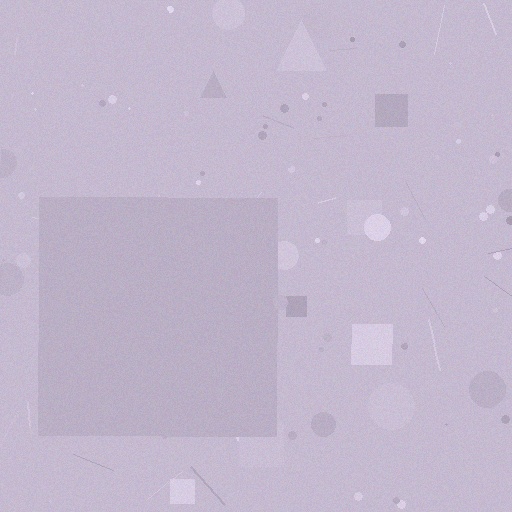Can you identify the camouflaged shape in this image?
The camouflaged shape is a square.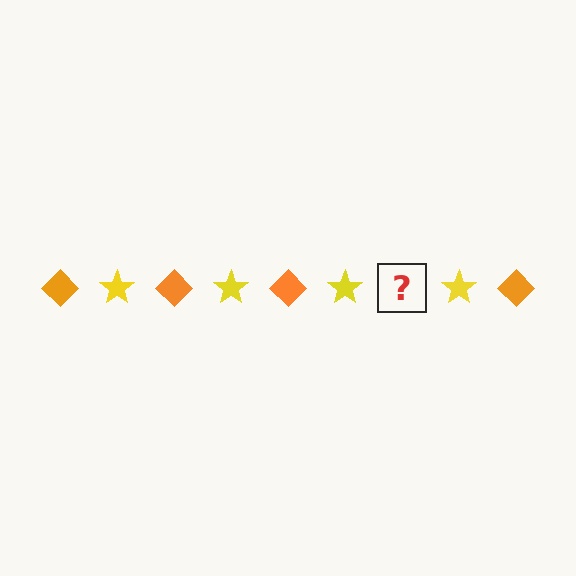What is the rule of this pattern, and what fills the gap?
The rule is that the pattern alternates between orange diamond and yellow star. The gap should be filled with an orange diamond.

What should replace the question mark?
The question mark should be replaced with an orange diamond.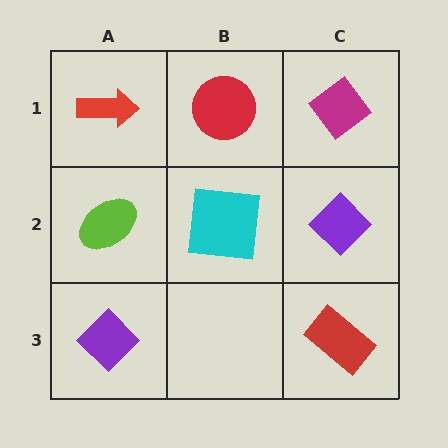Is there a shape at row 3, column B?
No, that cell is empty.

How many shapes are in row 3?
2 shapes.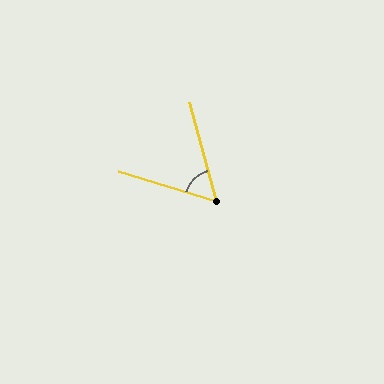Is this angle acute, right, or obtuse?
It is acute.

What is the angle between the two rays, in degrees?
Approximately 58 degrees.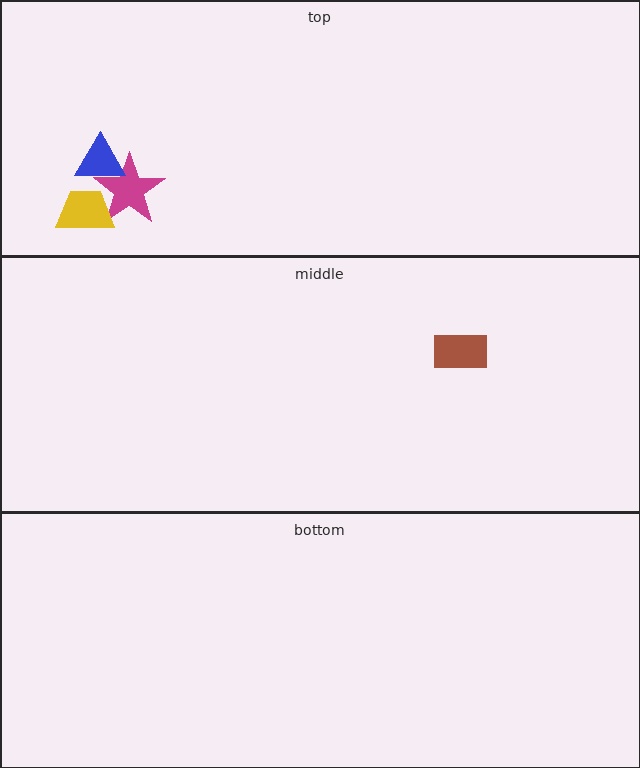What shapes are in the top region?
The magenta star, the blue triangle, the yellow trapezoid.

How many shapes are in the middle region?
1.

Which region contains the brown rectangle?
The middle region.